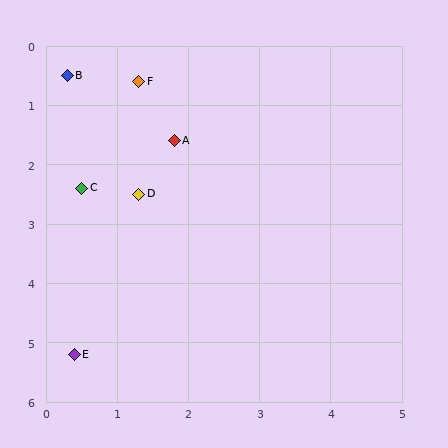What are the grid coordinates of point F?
Point F is at approximately (1.3, 0.6).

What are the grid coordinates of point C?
Point C is at approximately (0.5, 2.4).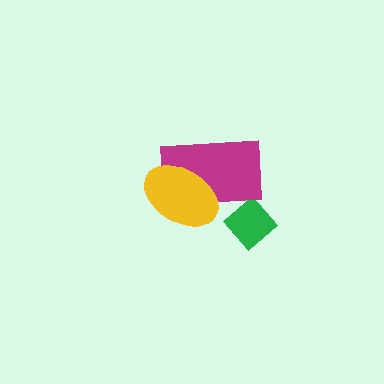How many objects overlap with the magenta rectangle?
2 objects overlap with the magenta rectangle.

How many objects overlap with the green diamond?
1 object overlaps with the green diamond.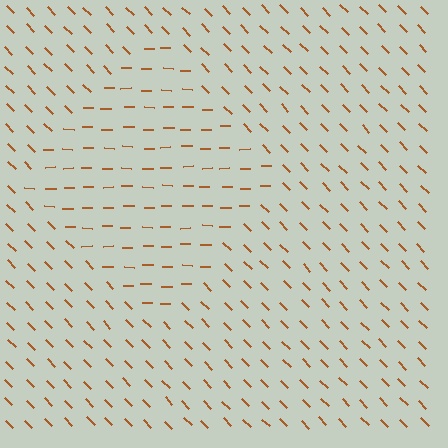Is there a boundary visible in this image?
Yes, there is a texture boundary formed by a change in line orientation.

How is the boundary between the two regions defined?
The boundary is defined purely by a change in line orientation (approximately 45 degrees difference). All lines are the same color and thickness.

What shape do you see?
I see a diamond.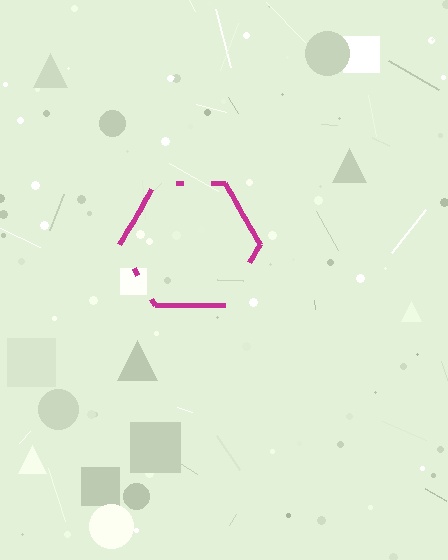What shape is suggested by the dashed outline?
The dashed outline suggests a hexagon.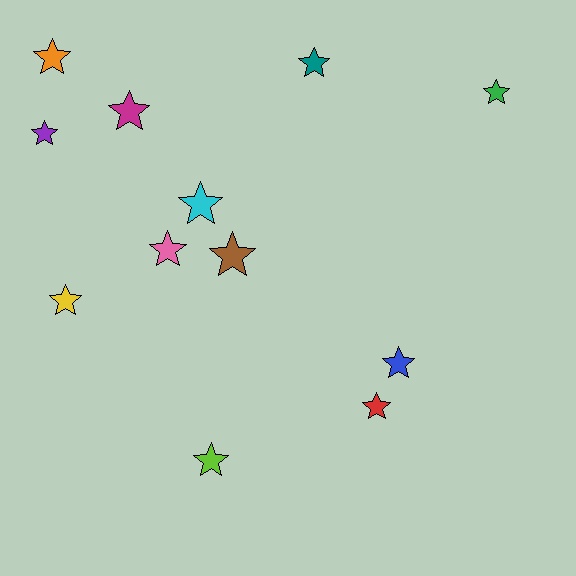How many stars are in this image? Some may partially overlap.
There are 12 stars.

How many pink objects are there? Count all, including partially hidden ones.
There is 1 pink object.